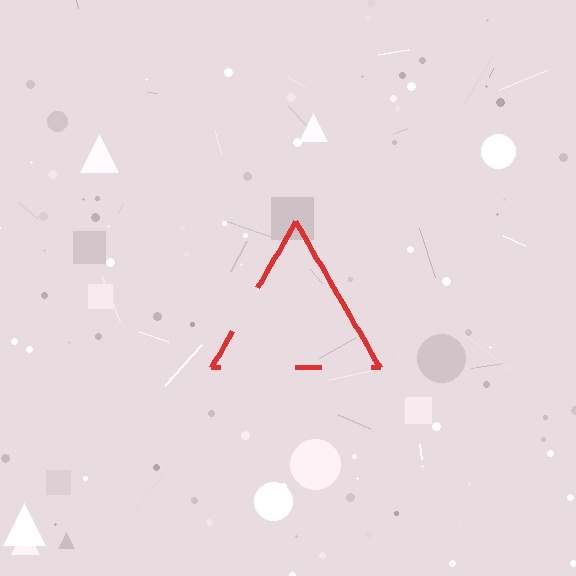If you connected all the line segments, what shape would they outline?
They would outline a triangle.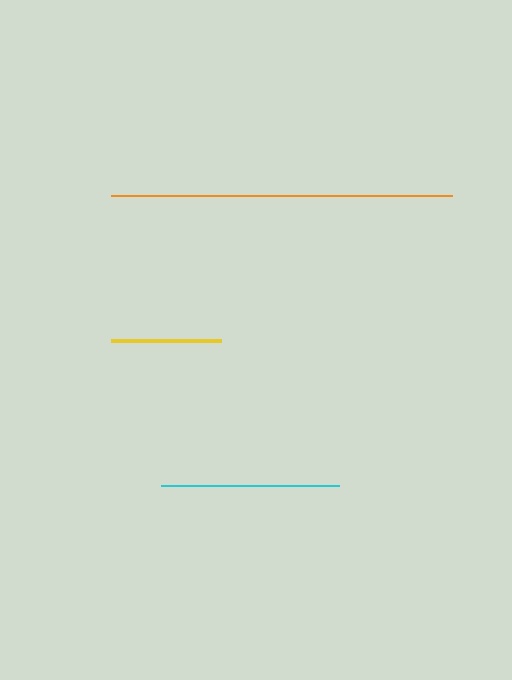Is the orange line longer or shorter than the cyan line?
The orange line is longer than the cyan line.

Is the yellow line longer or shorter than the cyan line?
The cyan line is longer than the yellow line.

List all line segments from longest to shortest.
From longest to shortest: orange, cyan, yellow.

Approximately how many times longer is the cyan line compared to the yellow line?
The cyan line is approximately 1.6 times the length of the yellow line.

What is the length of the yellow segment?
The yellow segment is approximately 110 pixels long.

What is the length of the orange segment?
The orange segment is approximately 341 pixels long.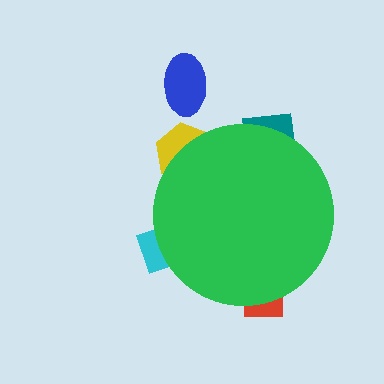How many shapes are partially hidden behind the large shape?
4 shapes are partially hidden.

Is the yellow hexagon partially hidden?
Yes, the yellow hexagon is partially hidden behind the green circle.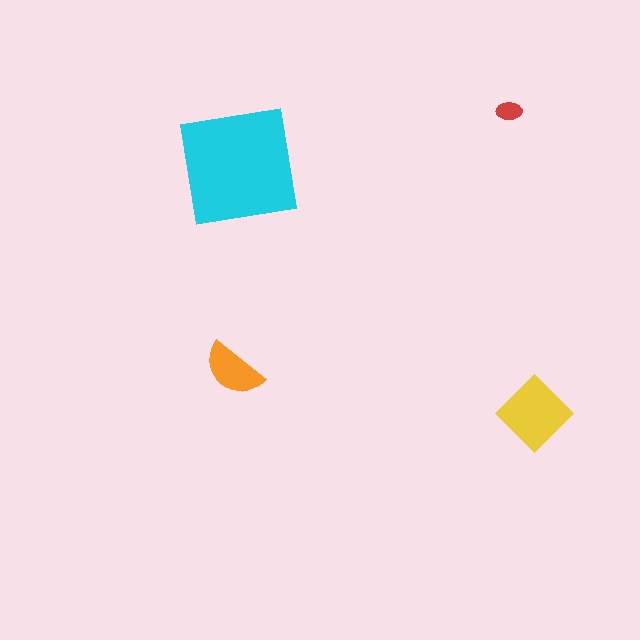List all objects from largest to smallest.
The cyan square, the yellow diamond, the orange semicircle, the red ellipse.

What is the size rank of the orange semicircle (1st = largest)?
3rd.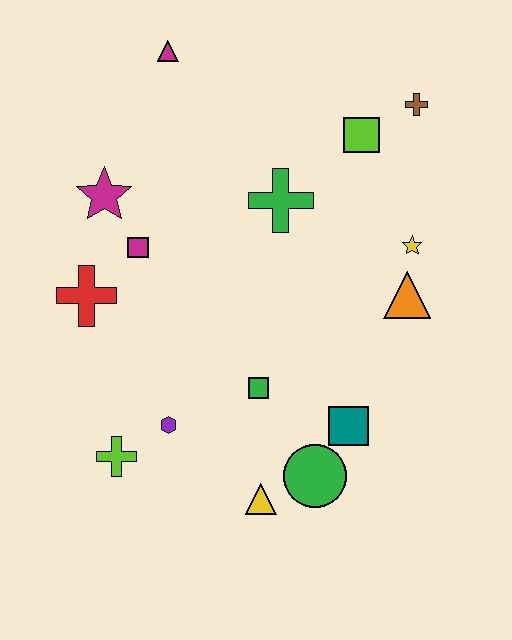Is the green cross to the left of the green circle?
Yes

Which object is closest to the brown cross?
The lime square is closest to the brown cross.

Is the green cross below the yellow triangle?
No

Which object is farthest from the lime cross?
The brown cross is farthest from the lime cross.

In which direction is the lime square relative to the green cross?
The lime square is to the right of the green cross.